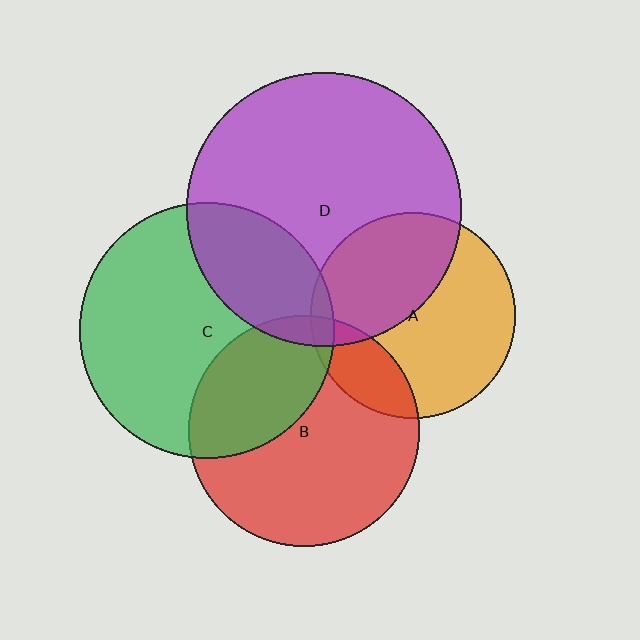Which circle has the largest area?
Circle D (purple).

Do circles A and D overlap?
Yes.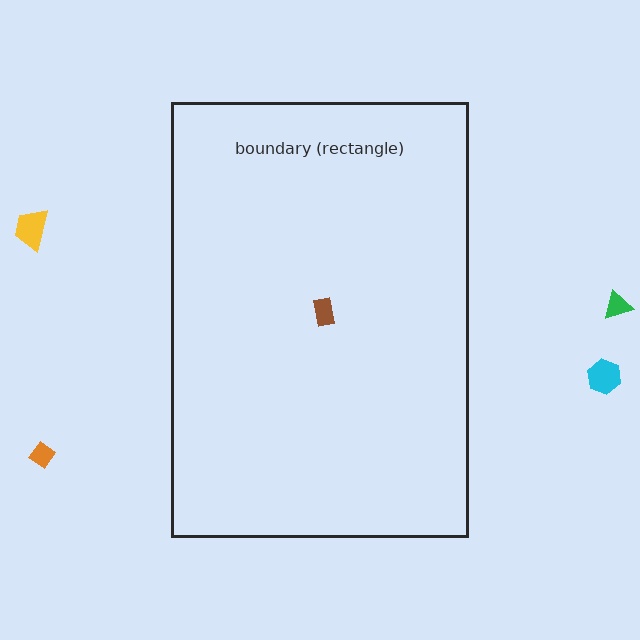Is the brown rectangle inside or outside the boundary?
Inside.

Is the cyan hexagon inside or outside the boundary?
Outside.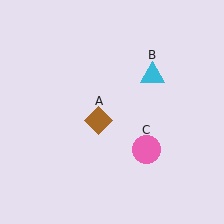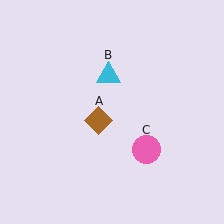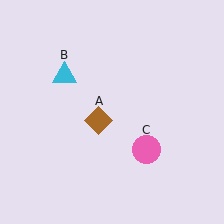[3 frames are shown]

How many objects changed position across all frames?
1 object changed position: cyan triangle (object B).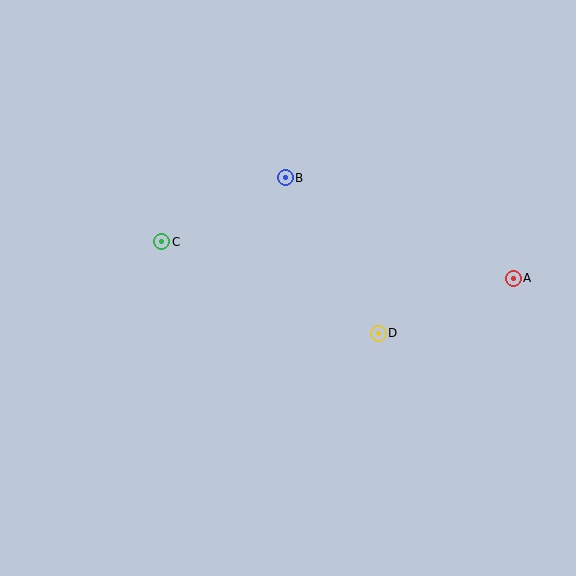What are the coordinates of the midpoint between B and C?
The midpoint between B and C is at (224, 210).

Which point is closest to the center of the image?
Point D at (378, 333) is closest to the center.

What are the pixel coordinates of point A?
Point A is at (513, 278).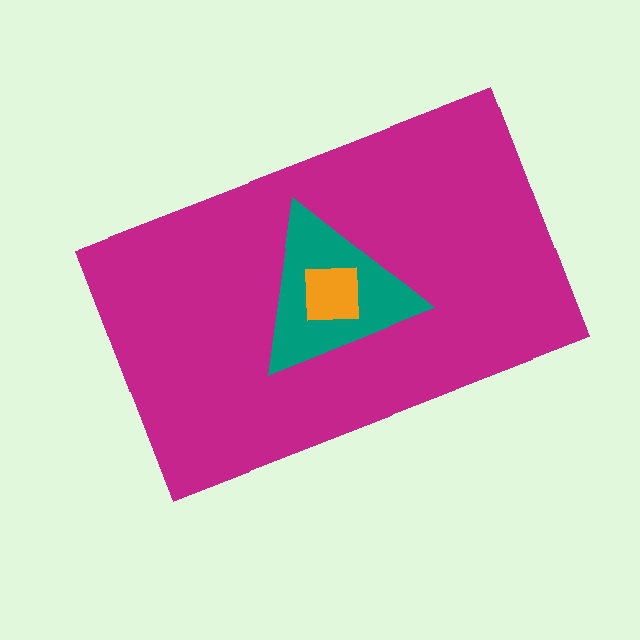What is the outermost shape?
The magenta rectangle.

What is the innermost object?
The orange square.